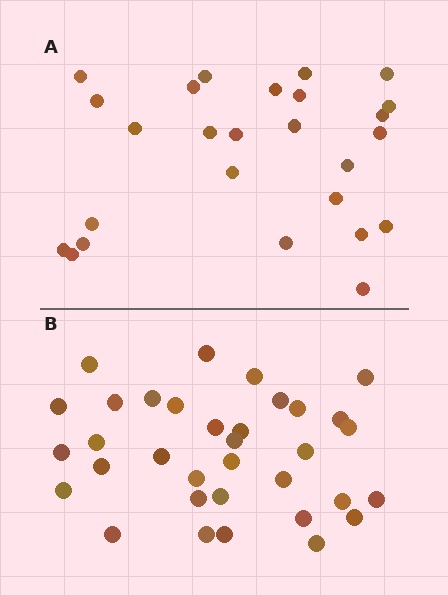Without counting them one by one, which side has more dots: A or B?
Region B (the bottom region) has more dots.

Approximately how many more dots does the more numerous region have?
Region B has roughly 8 or so more dots than region A.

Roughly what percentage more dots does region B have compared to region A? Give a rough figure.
About 30% more.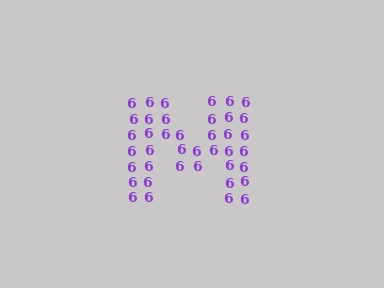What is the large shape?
The large shape is the letter M.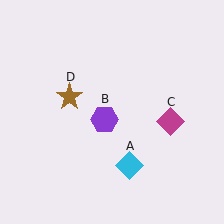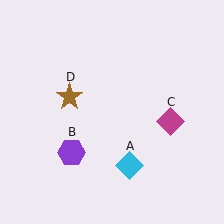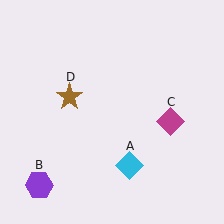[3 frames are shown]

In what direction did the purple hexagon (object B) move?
The purple hexagon (object B) moved down and to the left.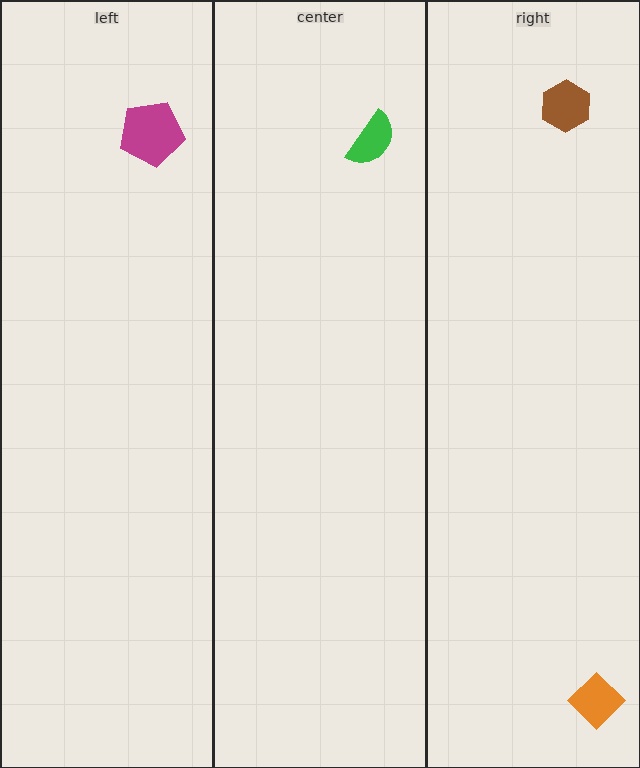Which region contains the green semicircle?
The center region.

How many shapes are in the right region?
2.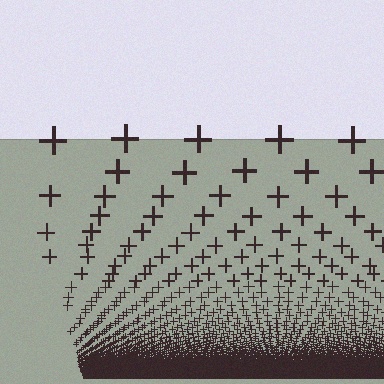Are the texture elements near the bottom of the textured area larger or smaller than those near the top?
Smaller. The gradient is inverted — elements near the bottom are smaller and denser.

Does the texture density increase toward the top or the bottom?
Density increases toward the bottom.